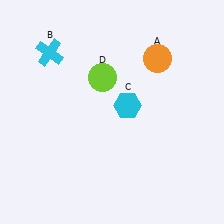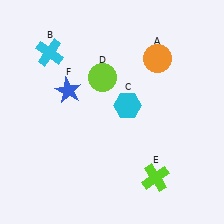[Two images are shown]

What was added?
A lime cross (E), a blue star (F) were added in Image 2.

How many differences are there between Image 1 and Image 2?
There are 2 differences between the two images.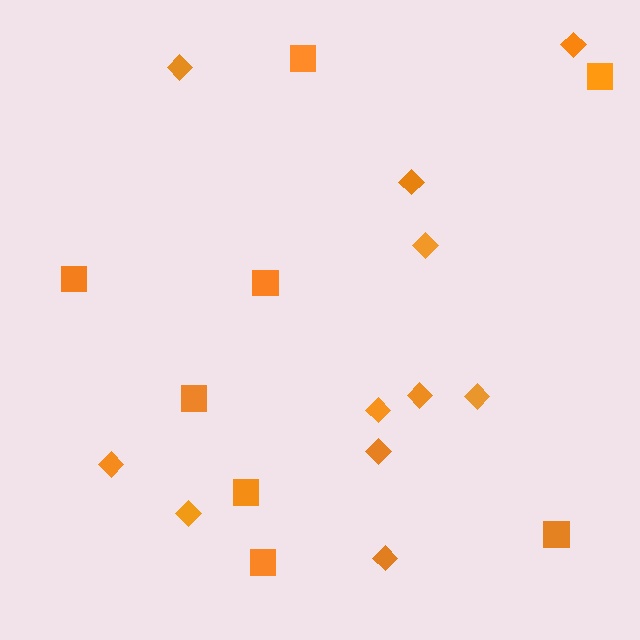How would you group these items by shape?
There are 2 groups: one group of diamonds (11) and one group of squares (8).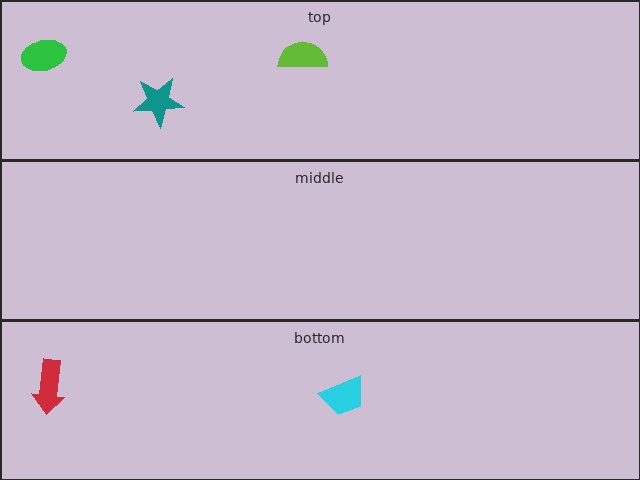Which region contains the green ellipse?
The top region.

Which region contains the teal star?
The top region.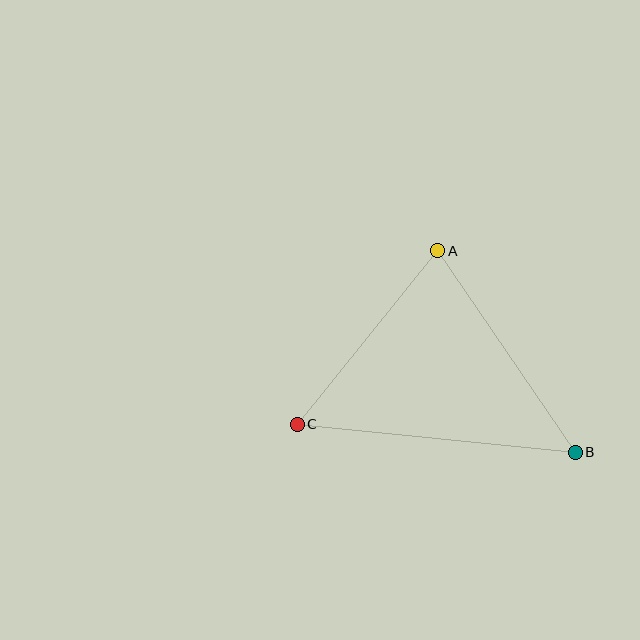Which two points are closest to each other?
Points A and C are closest to each other.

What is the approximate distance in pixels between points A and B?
The distance between A and B is approximately 244 pixels.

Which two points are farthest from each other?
Points B and C are farthest from each other.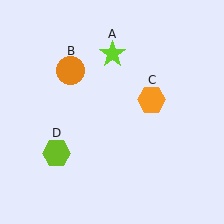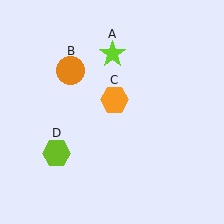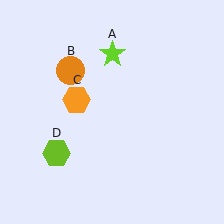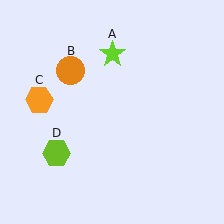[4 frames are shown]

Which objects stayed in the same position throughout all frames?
Lime star (object A) and orange circle (object B) and lime hexagon (object D) remained stationary.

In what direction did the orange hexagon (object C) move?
The orange hexagon (object C) moved left.